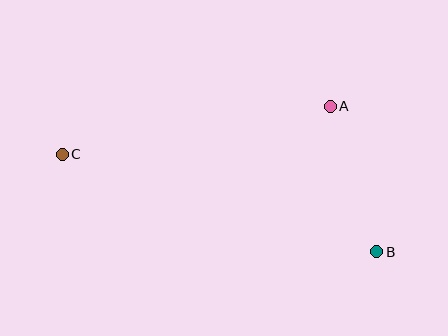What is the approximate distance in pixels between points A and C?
The distance between A and C is approximately 272 pixels.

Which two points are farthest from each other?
Points B and C are farthest from each other.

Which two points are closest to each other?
Points A and B are closest to each other.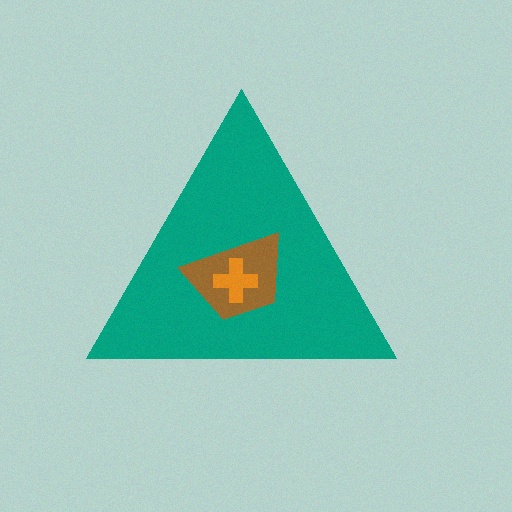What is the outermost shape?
The teal triangle.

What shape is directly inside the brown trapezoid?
The orange cross.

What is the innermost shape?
The orange cross.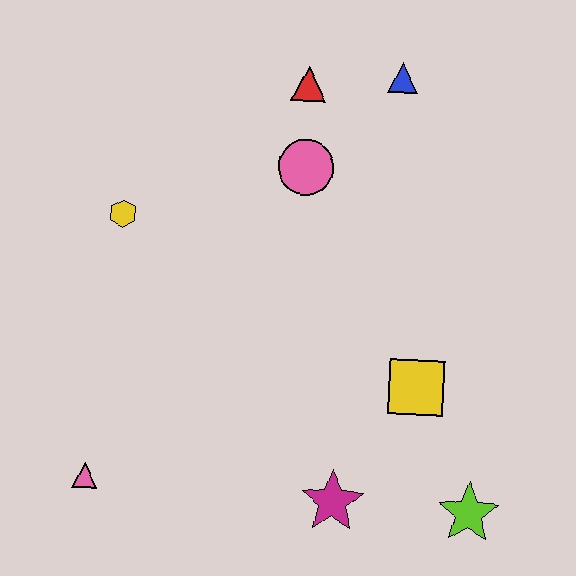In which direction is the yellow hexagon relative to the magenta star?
The yellow hexagon is above the magenta star.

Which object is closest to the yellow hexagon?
The pink circle is closest to the yellow hexagon.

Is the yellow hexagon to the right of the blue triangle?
No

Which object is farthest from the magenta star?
The blue triangle is farthest from the magenta star.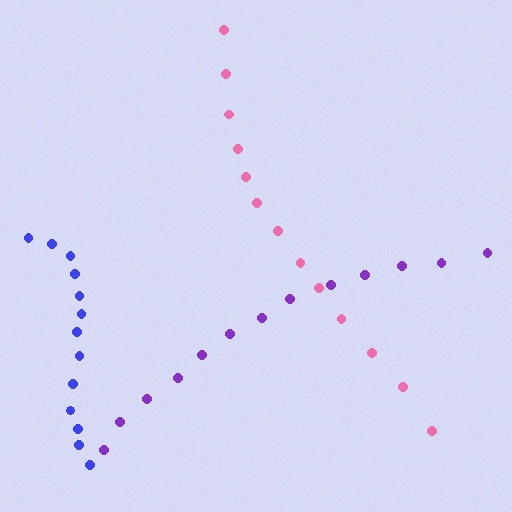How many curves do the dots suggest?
There are 3 distinct paths.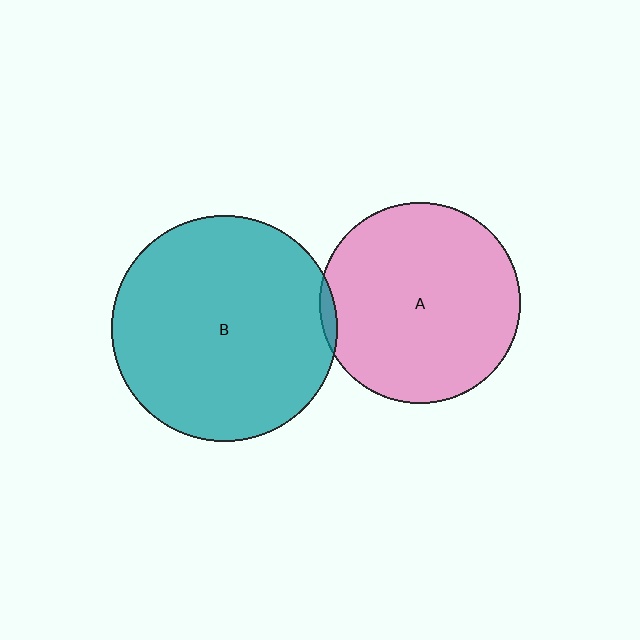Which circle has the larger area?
Circle B (teal).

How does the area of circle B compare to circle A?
Approximately 1.3 times.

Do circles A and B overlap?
Yes.